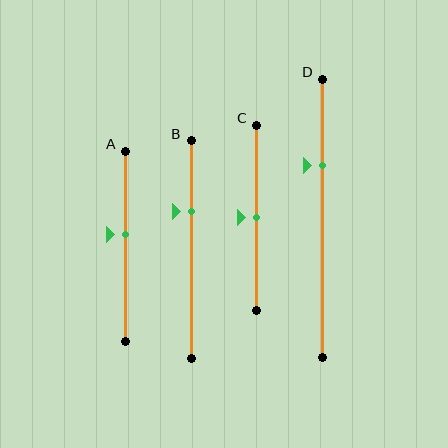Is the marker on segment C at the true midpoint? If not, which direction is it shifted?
Yes, the marker on segment C is at the true midpoint.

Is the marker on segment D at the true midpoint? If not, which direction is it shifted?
No, the marker on segment D is shifted upward by about 19% of the segment length.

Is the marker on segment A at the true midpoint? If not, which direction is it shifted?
No, the marker on segment A is shifted upward by about 6% of the segment length.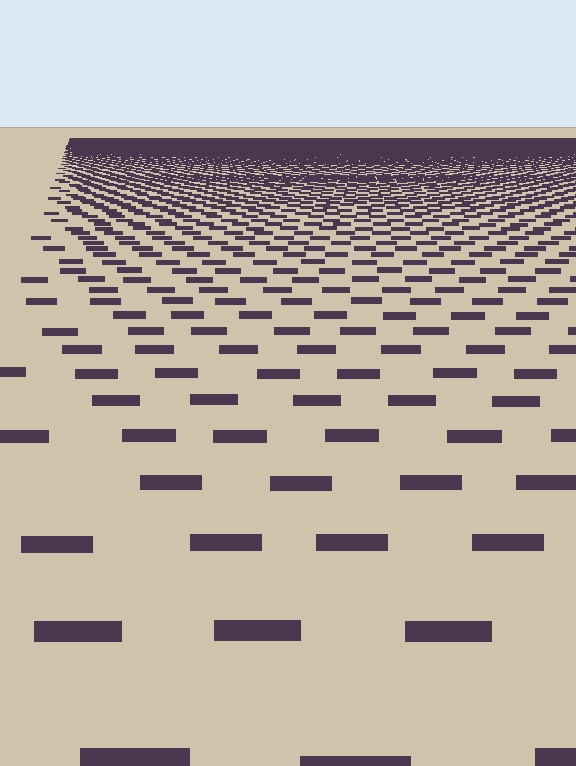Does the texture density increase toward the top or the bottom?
Density increases toward the top.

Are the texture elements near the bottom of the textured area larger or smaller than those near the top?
Larger. Near the bottom, elements are closer to the viewer and appear at a bigger on-screen size.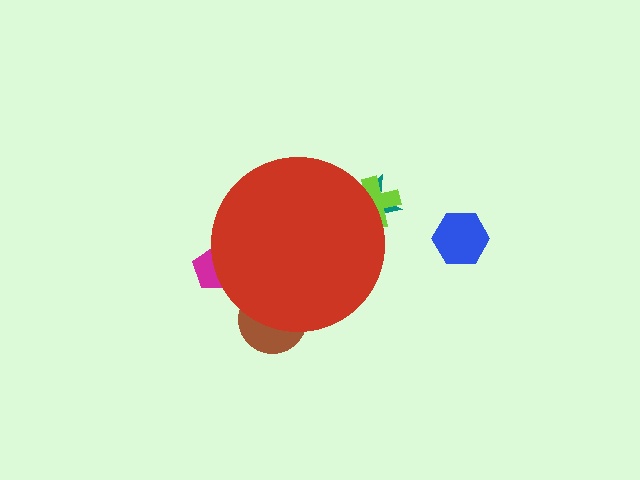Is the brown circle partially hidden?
Yes, the brown circle is partially hidden behind the red circle.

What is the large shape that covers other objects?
A red circle.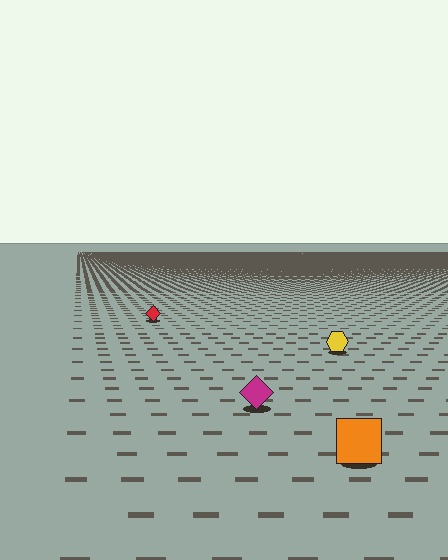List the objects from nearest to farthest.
From nearest to farthest: the orange square, the magenta diamond, the yellow hexagon, the red diamond.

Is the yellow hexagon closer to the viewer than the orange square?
No. The orange square is closer — you can tell from the texture gradient: the ground texture is coarser near it.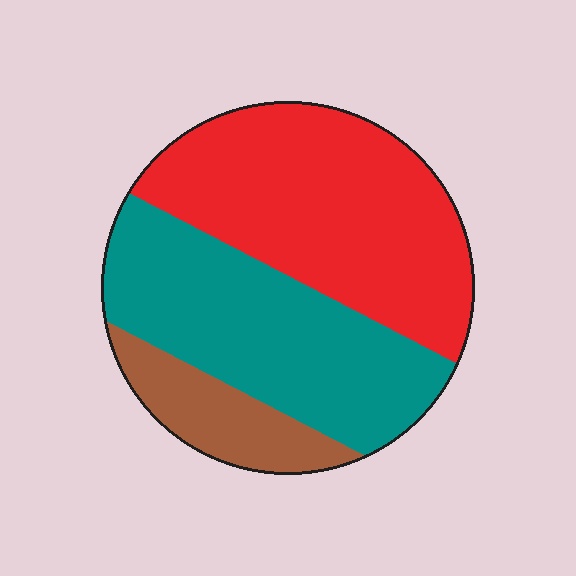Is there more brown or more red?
Red.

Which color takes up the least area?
Brown, at roughly 15%.